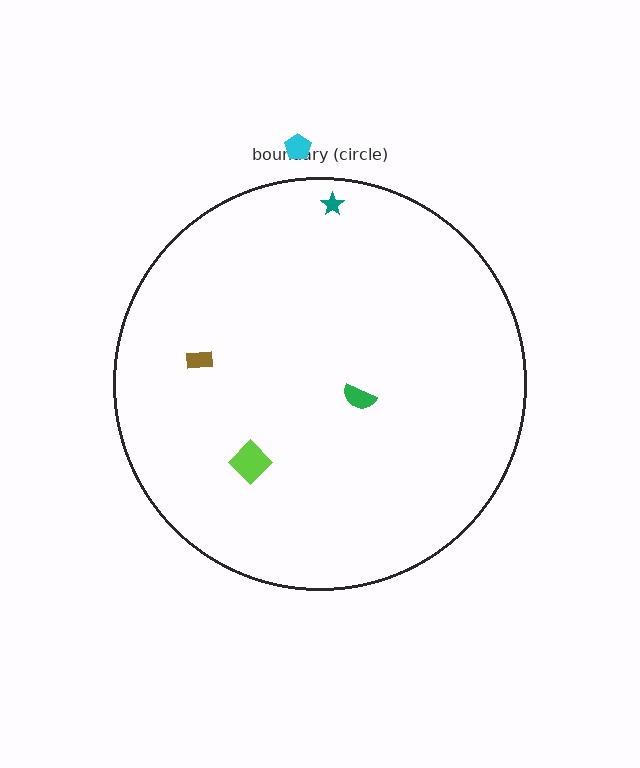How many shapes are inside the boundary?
4 inside, 1 outside.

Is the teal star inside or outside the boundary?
Inside.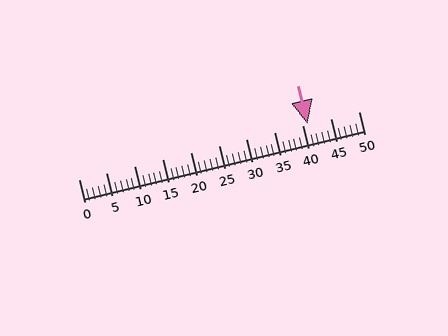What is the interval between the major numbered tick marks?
The major tick marks are spaced 5 units apart.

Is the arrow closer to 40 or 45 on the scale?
The arrow is closer to 40.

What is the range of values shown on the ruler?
The ruler shows values from 0 to 50.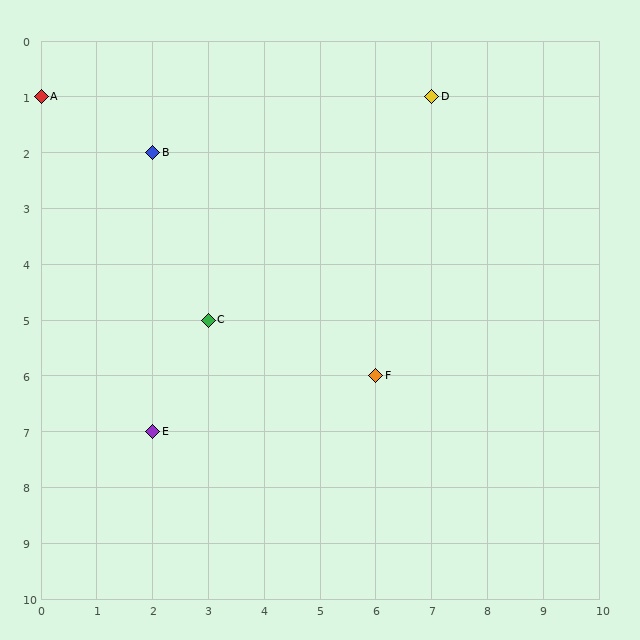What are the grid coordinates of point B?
Point B is at grid coordinates (2, 2).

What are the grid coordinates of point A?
Point A is at grid coordinates (0, 1).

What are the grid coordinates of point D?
Point D is at grid coordinates (7, 1).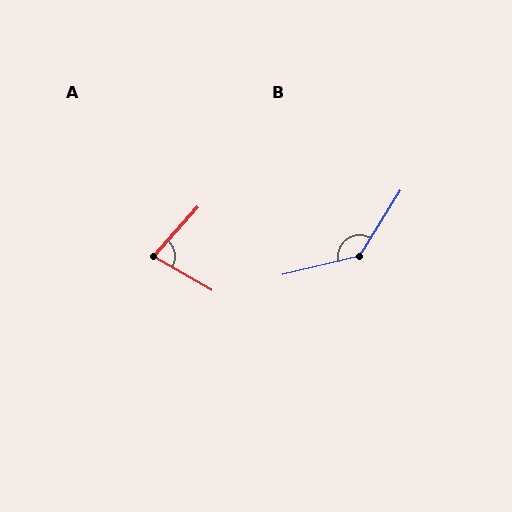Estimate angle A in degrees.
Approximately 77 degrees.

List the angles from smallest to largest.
A (77°), B (136°).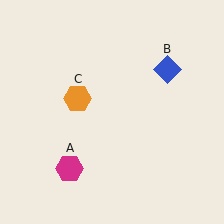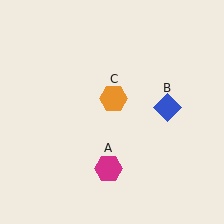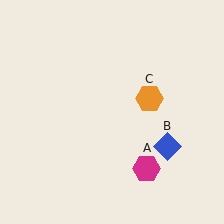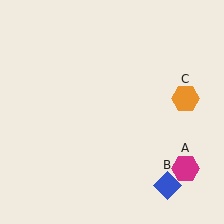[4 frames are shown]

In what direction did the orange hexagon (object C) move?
The orange hexagon (object C) moved right.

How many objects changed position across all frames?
3 objects changed position: magenta hexagon (object A), blue diamond (object B), orange hexagon (object C).